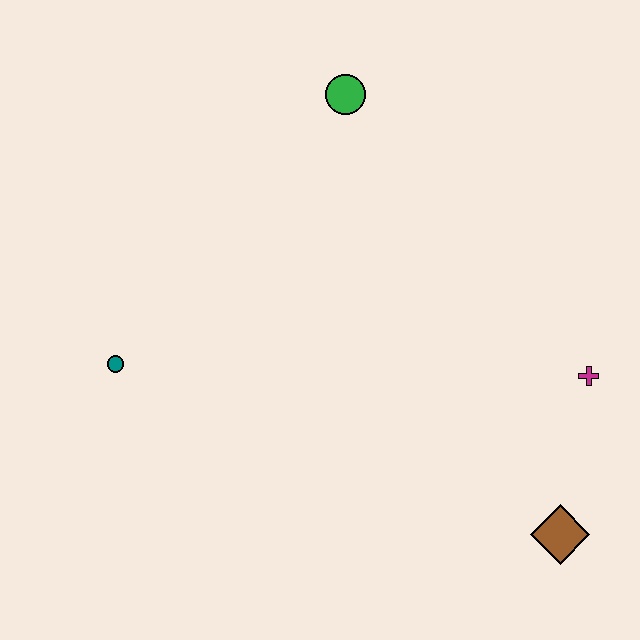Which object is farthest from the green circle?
The brown diamond is farthest from the green circle.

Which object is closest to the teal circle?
The green circle is closest to the teal circle.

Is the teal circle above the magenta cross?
Yes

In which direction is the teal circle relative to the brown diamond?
The teal circle is to the left of the brown diamond.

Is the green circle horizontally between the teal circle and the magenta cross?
Yes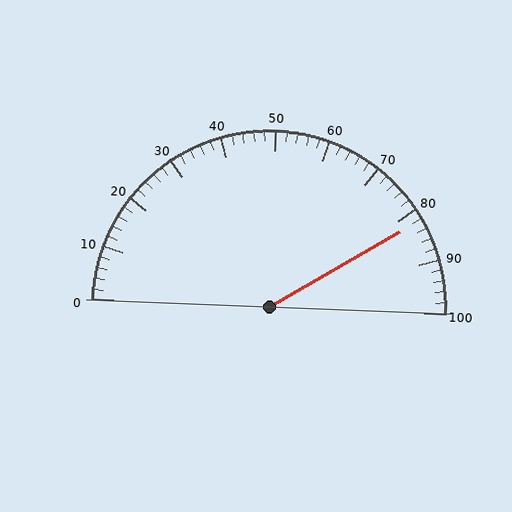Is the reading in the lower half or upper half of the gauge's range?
The reading is in the upper half of the range (0 to 100).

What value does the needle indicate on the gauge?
The needle indicates approximately 82.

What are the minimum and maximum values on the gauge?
The gauge ranges from 0 to 100.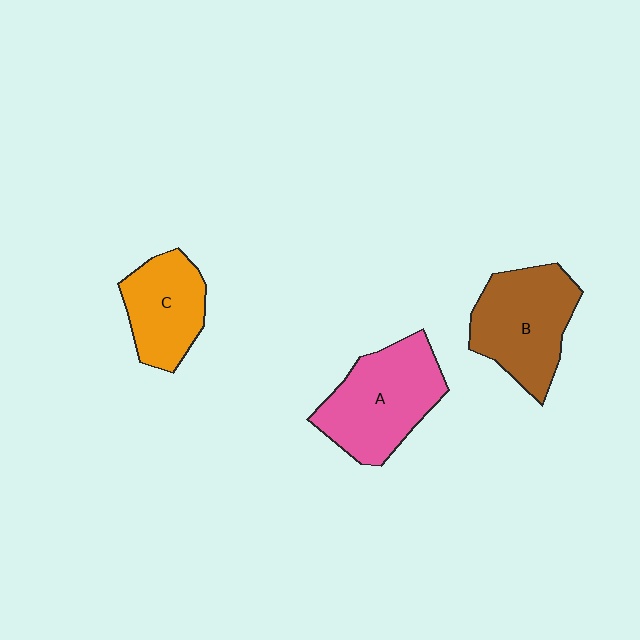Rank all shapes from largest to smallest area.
From largest to smallest: A (pink), B (brown), C (orange).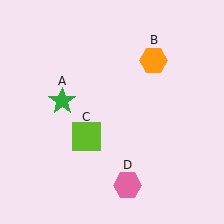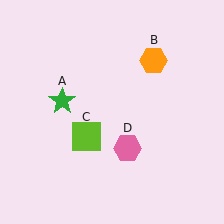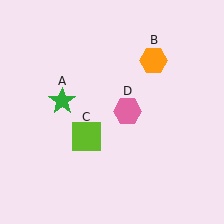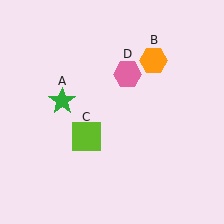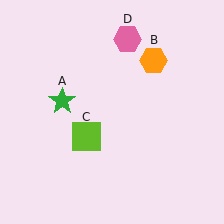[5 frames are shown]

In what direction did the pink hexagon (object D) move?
The pink hexagon (object D) moved up.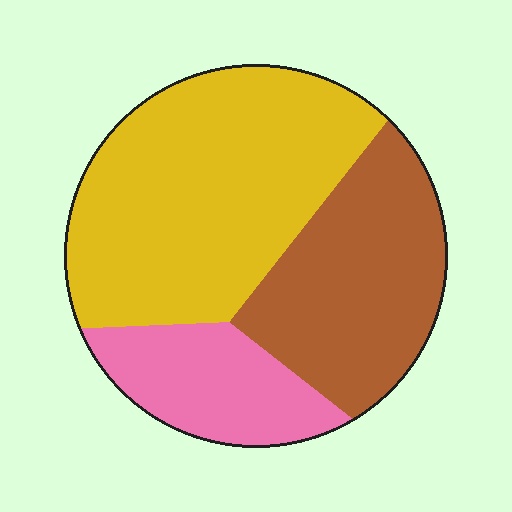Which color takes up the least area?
Pink, at roughly 20%.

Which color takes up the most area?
Yellow, at roughly 50%.